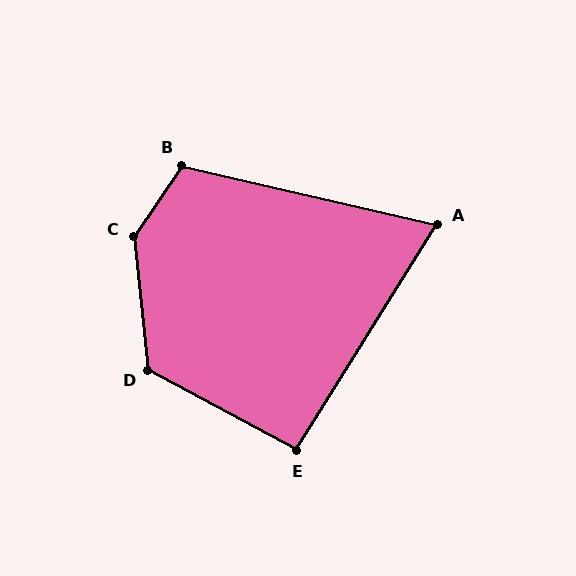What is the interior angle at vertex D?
Approximately 124 degrees (obtuse).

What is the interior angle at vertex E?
Approximately 94 degrees (approximately right).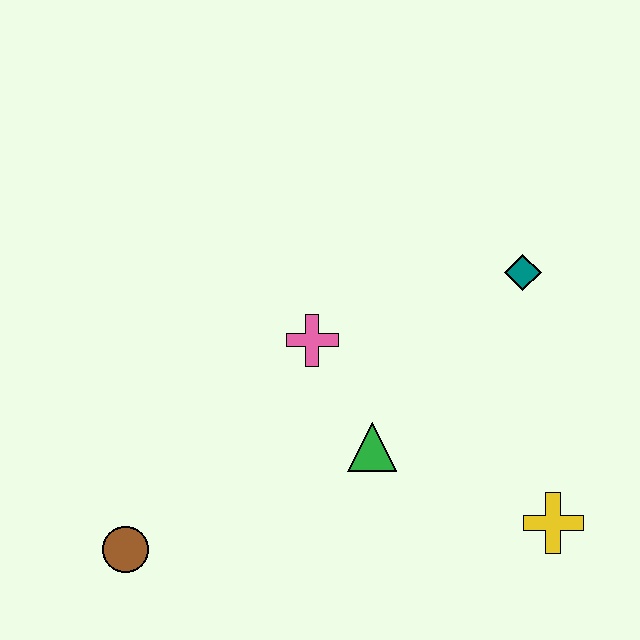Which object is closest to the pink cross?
The green triangle is closest to the pink cross.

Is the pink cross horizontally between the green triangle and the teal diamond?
No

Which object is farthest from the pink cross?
The yellow cross is farthest from the pink cross.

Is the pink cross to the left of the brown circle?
No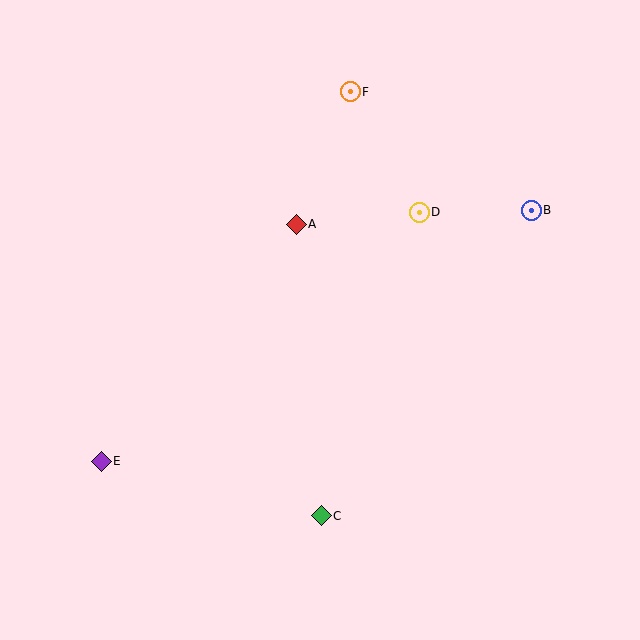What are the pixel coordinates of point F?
Point F is at (350, 92).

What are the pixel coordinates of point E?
Point E is at (101, 461).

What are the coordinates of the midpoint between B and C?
The midpoint between B and C is at (426, 363).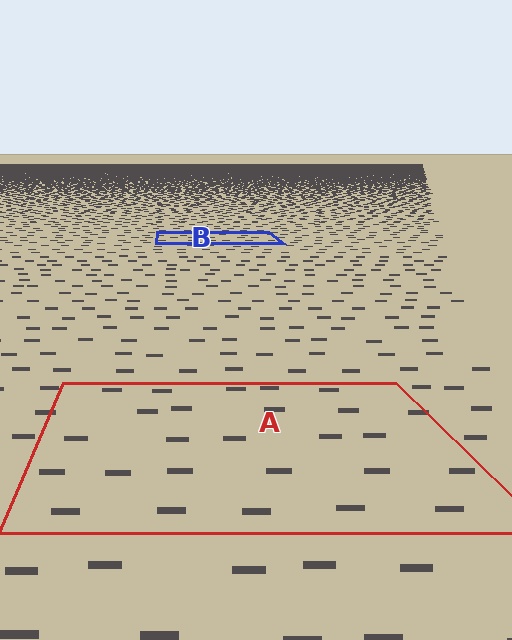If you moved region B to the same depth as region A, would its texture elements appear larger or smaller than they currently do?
They would appear larger. At a closer depth, the same texture elements are projected at a bigger on-screen size.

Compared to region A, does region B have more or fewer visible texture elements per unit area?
Region B has more texture elements per unit area — they are packed more densely because it is farther away.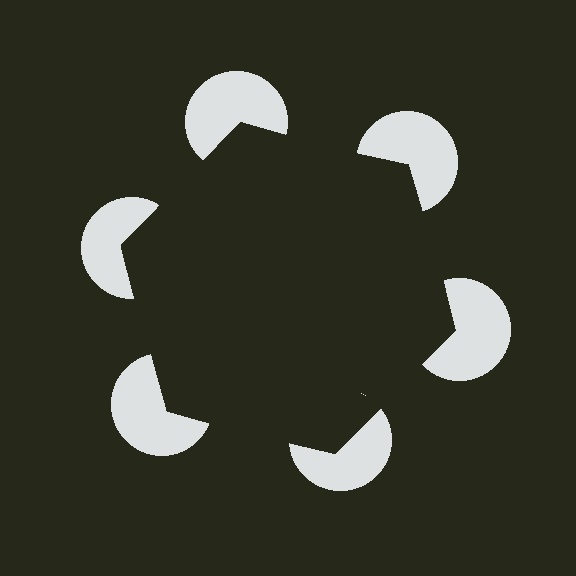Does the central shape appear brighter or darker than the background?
It typically appears slightly darker than the background, even though no actual brightness change is drawn.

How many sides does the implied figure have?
6 sides.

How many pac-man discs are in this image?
There are 6 — one at each vertex of the illusory hexagon.